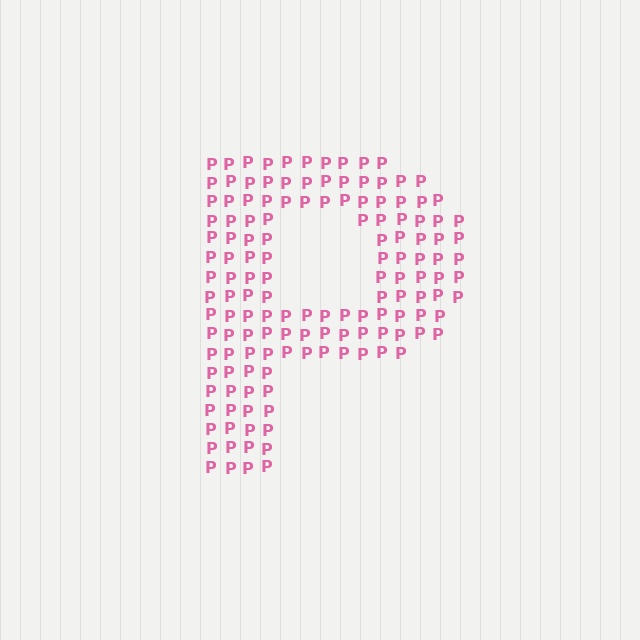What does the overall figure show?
The overall figure shows the letter P.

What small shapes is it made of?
It is made of small letter P's.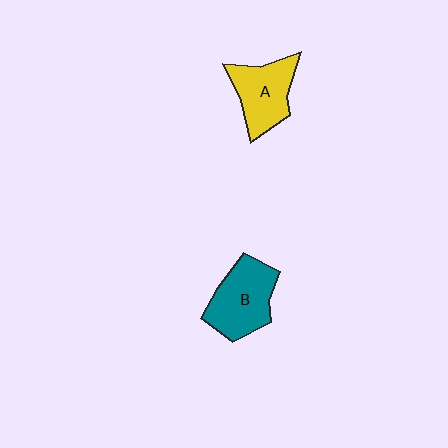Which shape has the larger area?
Shape B (teal).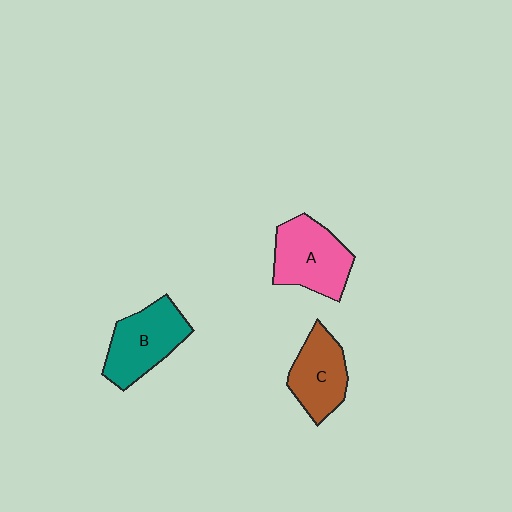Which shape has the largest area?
Shape A (pink).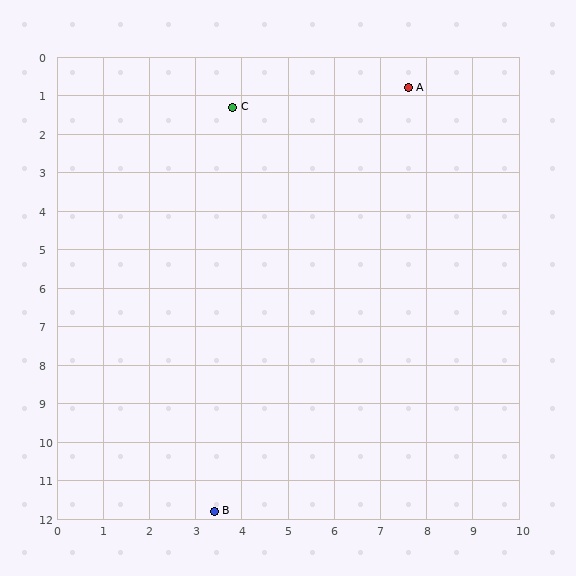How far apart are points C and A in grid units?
Points C and A are about 3.8 grid units apart.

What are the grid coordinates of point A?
Point A is at approximately (7.6, 0.8).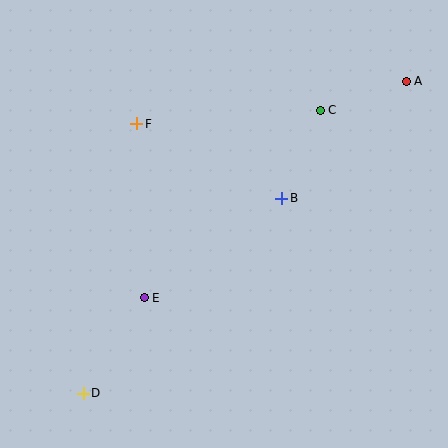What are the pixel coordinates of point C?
Point C is at (320, 110).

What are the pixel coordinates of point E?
Point E is at (144, 298).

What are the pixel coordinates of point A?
Point A is at (406, 81).